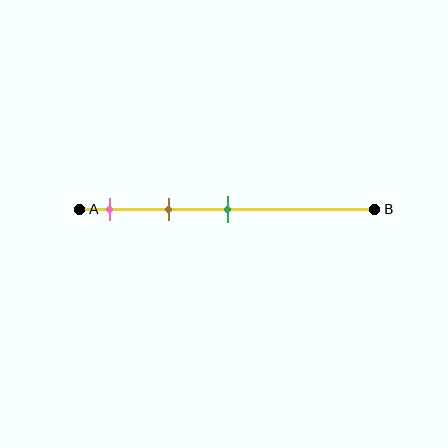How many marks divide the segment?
There are 3 marks dividing the segment.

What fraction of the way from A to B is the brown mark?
The brown mark is approximately 30% (0.3) of the way from A to B.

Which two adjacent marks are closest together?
The pink and brown marks are the closest adjacent pair.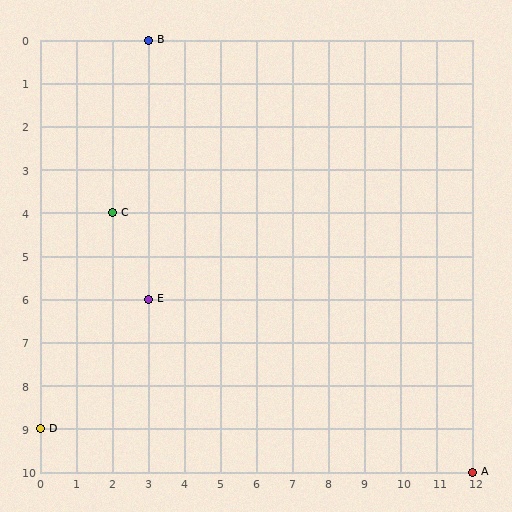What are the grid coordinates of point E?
Point E is at grid coordinates (3, 6).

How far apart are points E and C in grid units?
Points E and C are 1 column and 2 rows apart (about 2.2 grid units diagonally).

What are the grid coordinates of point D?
Point D is at grid coordinates (0, 9).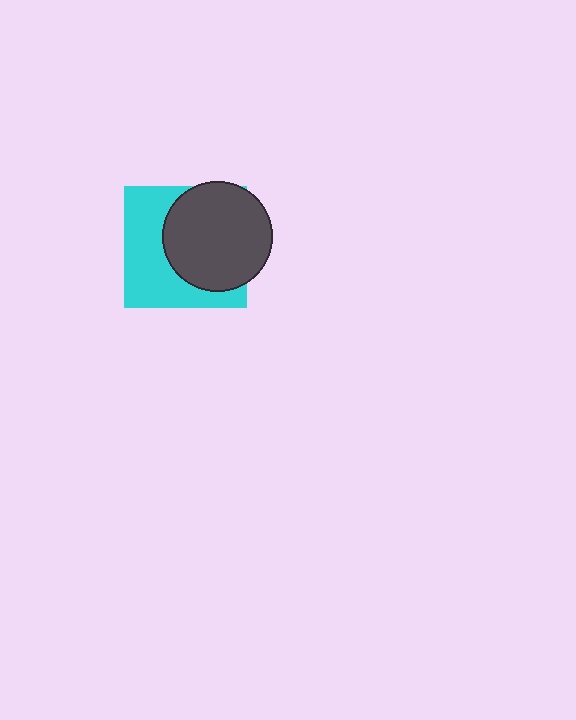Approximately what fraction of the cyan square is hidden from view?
Roughly 52% of the cyan square is hidden behind the dark gray circle.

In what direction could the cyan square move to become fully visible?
The cyan square could move left. That would shift it out from behind the dark gray circle entirely.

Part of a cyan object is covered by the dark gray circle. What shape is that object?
It is a square.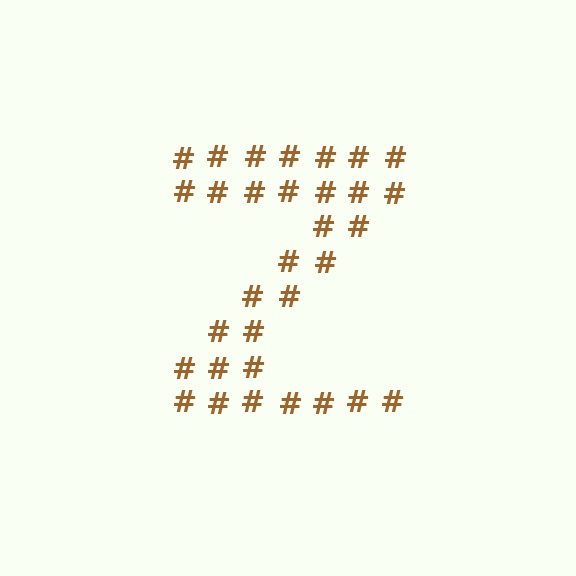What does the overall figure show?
The overall figure shows the letter Z.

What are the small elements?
The small elements are hash symbols.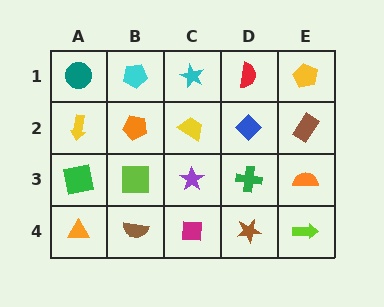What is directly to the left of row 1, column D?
A cyan star.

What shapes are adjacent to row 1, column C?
A yellow trapezoid (row 2, column C), a cyan pentagon (row 1, column B), a red semicircle (row 1, column D).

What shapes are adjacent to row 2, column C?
A cyan star (row 1, column C), a purple star (row 3, column C), an orange pentagon (row 2, column B), a blue diamond (row 2, column D).